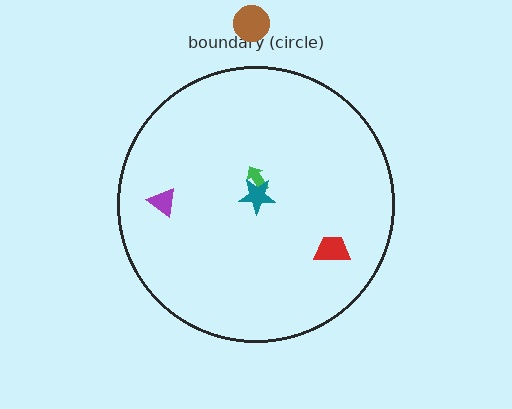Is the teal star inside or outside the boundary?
Inside.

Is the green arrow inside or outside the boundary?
Inside.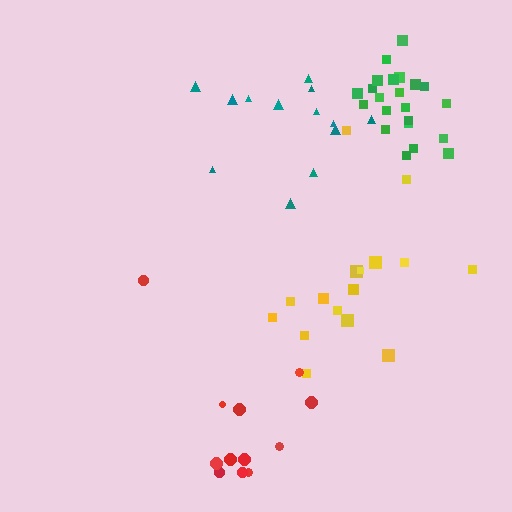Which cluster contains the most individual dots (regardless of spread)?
Green (22).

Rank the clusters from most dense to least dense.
green, teal, yellow, red.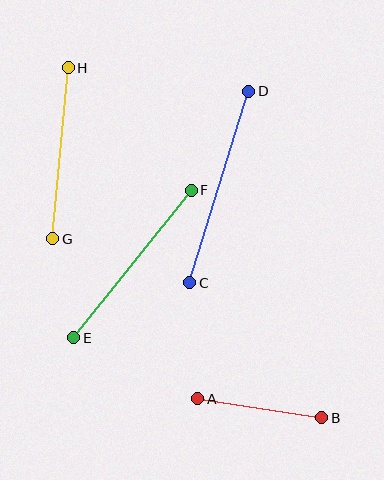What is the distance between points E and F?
The distance is approximately 189 pixels.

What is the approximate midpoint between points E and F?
The midpoint is at approximately (132, 264) pixels.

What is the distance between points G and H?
The distance is approximately 172 pixels.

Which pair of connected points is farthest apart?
Points C and D are farthest apart.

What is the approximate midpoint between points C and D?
The midpoint is at approximately (219, 187) pixels.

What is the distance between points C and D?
The distance is approximately 200 pixels.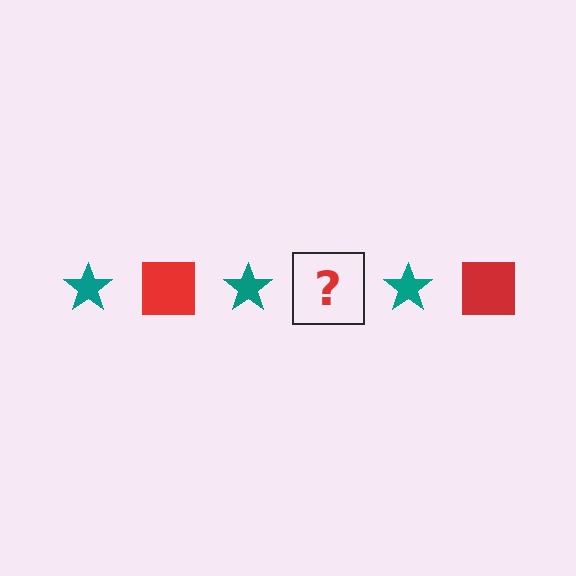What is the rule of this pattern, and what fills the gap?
The rule is that the pattern alternates between teal star and red square. The gap should be filled with a red square.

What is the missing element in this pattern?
The missing element is a red square.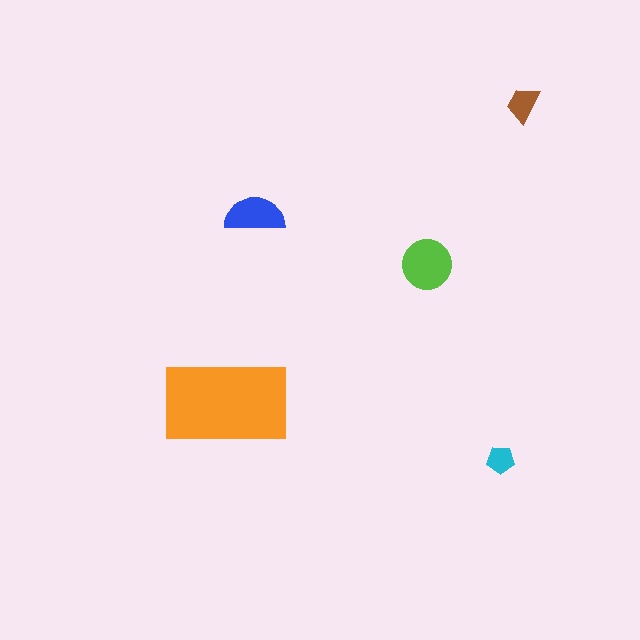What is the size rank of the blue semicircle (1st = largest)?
3rd.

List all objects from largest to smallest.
The orange rectangle, the lime circle, the blue semicircle, the brown trapezoid, the cyan pentagon.